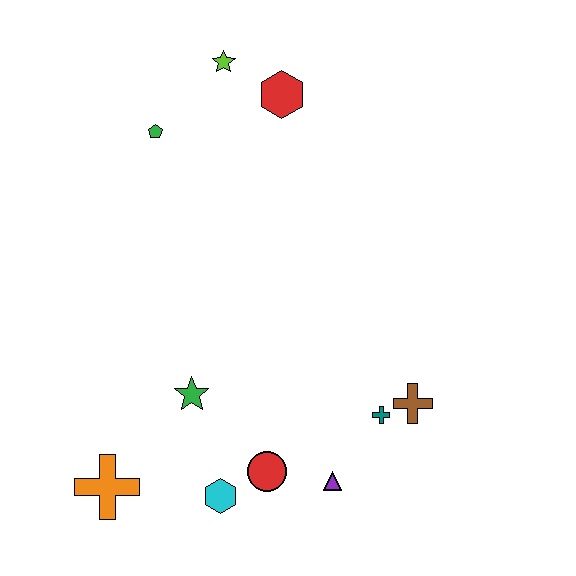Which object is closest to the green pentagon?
The lime star is closest to the green pentagon.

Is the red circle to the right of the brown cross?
No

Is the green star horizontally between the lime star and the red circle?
No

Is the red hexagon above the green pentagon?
Yes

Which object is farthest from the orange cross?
The lime star is farthest from the orange cross.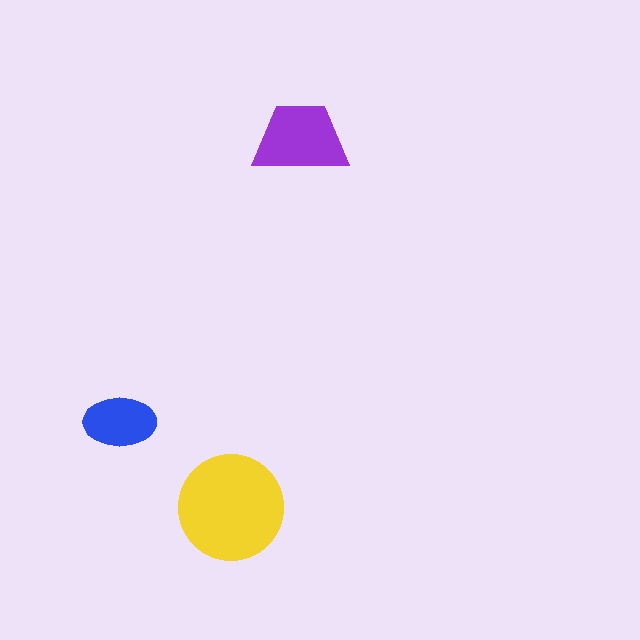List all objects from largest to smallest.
The yellow circle, the purple trapezoid, the blue ellipse.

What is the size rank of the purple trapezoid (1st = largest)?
2nd.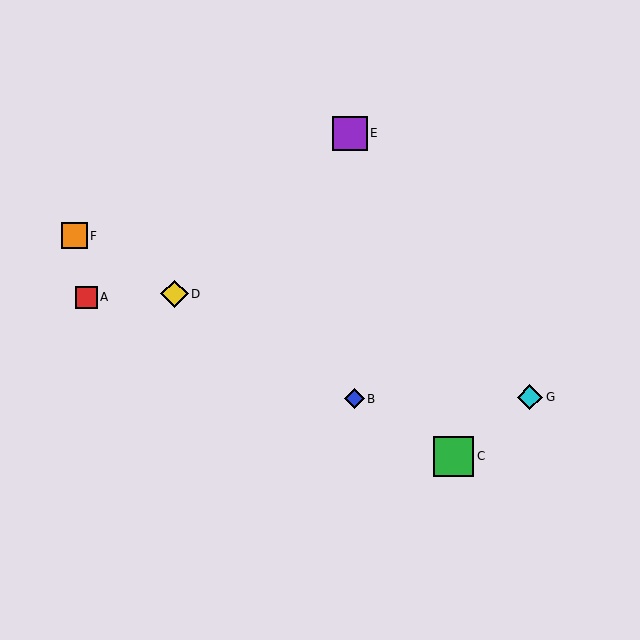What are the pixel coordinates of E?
Object E is at (350, 133).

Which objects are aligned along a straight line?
Objects B, C, D, F are aligned along a straight line.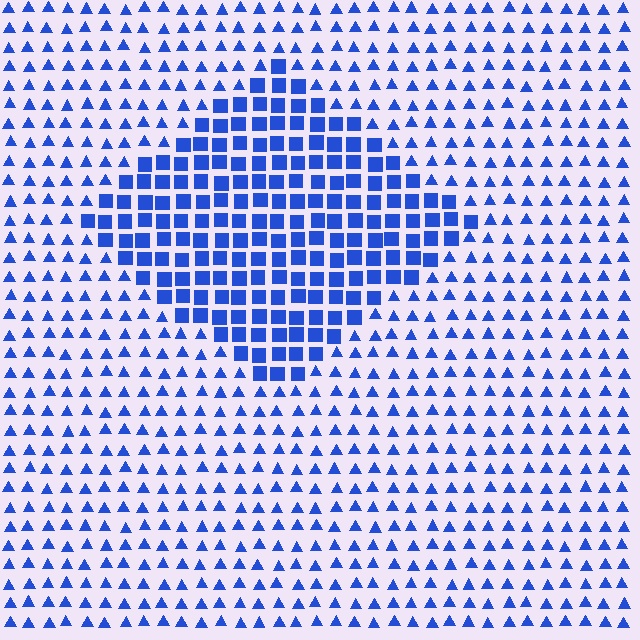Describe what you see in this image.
The image is filled with small blue elements arranged in a uniform grid. A diamond-shaped region contains squares, while the surrounding area contains triangles. The boundary is defined purely by the change in element shape.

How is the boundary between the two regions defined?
The boundary is defined by a change in element shape: squares inside vs. triangles outside. All elements share the same color and spacing.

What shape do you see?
I see a diamond.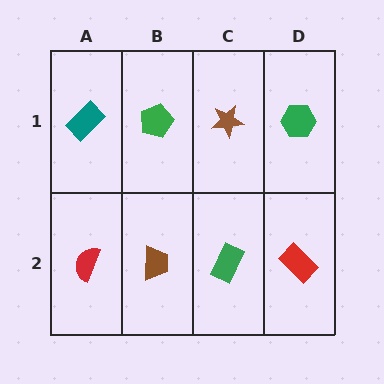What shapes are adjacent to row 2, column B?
A green pentagon (row 1, column B), a red semicircle (row 2, column A), a green rectangle (row 2, column C).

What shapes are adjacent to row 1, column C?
A green rectangle (row 2, column C), a green pentagon (row 1, column B), a green hexagon (row 1, column D).